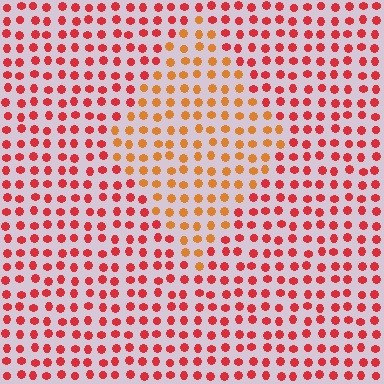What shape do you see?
I see a diamond.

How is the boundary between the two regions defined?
The boundary is defined purely by a slight shift in hue (about 33 degrees). Spacing, size, and orientation are identical on both sides.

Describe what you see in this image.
The image is filled with small red elements in a uniform arrangement. A diamond-shaped region is visible where the elements are tinted to a slightly different hue, forming a subtle color boundary.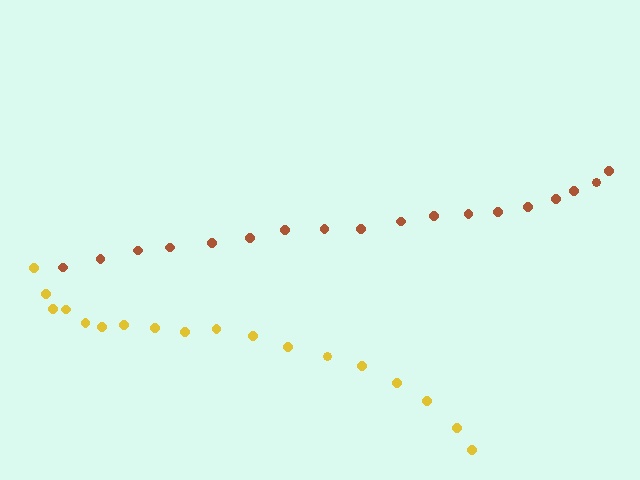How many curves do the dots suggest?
There are 2 distinct paths.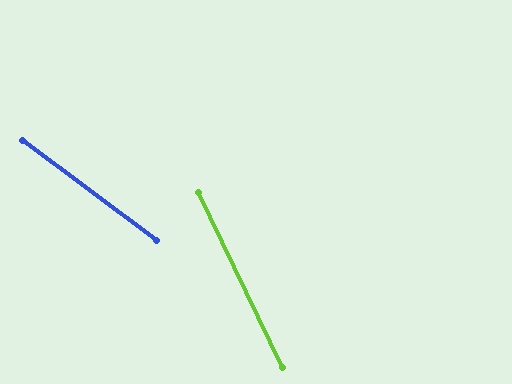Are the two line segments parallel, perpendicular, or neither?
Neither parallel nor perpendicular — they differ by about 28°.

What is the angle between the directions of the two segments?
Approximately 28 degrees.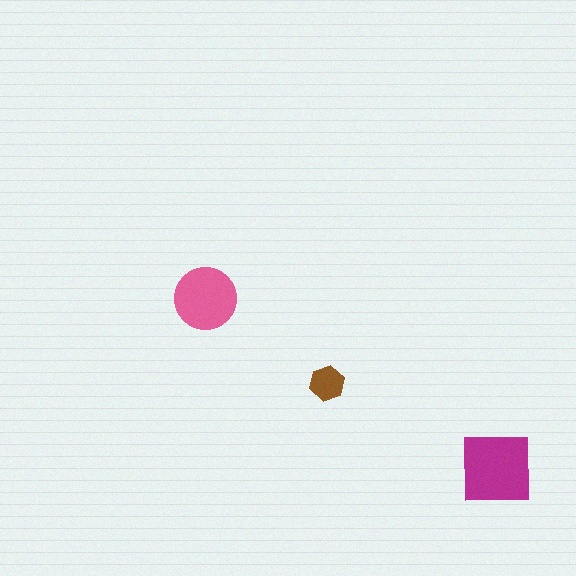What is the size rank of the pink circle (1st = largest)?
2nd.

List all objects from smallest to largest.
The brown hexagon, the pink circle, the magenta square.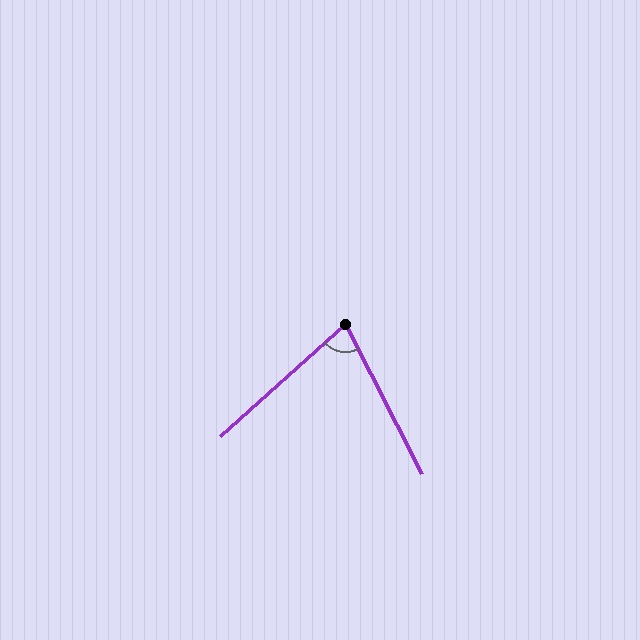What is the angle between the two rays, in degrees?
Approximately 75 degrees.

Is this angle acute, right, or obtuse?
It is acute.